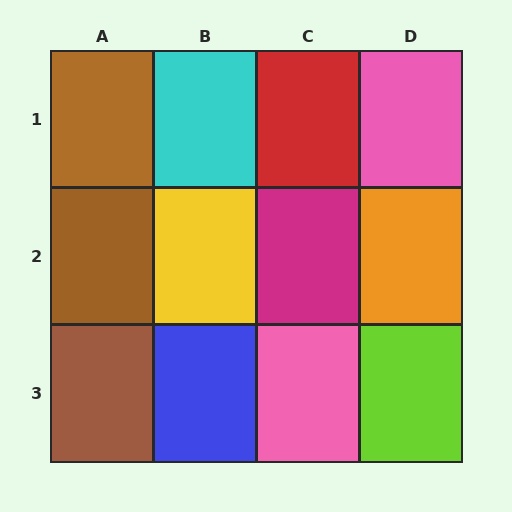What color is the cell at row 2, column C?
Magenta.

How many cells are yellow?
1 cell is yellow.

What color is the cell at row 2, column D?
Orange.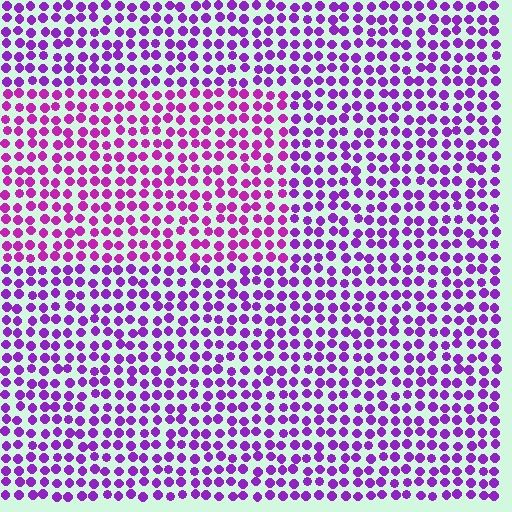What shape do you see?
I see a rectangle.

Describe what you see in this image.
The image is filled with small purple elements in a uniform arrangement. A rectangle-shaped region is visible where the elements are tinted to a slightly different hue, forming a subtle color boundary.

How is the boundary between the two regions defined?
The boundary is defined purely by a slight shift in hue (about 24 degrees). Spacing, size, and orientation are identical on both sides.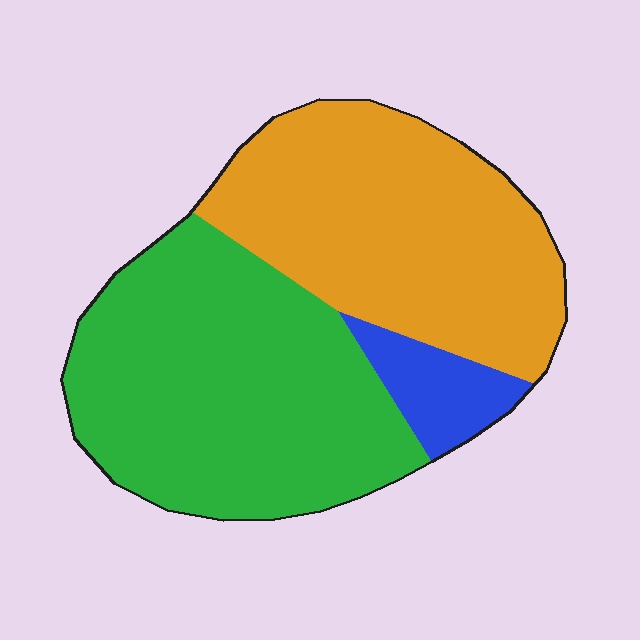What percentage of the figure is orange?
Orange takes up about two fifths (2/5) of the figure.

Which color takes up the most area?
Green, at roughly 50%.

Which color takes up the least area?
Blue, at roughly 10%.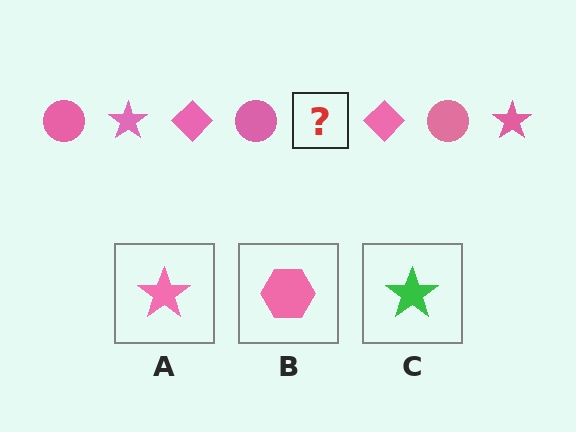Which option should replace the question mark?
Option A.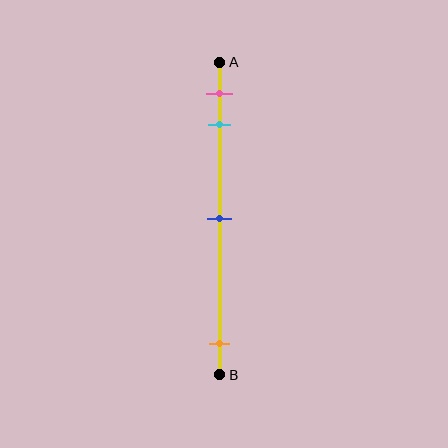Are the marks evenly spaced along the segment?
No, the marks are not evenly spaced.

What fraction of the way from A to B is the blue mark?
The blue mark is approximately 50% (0.5) of the way from A to B.